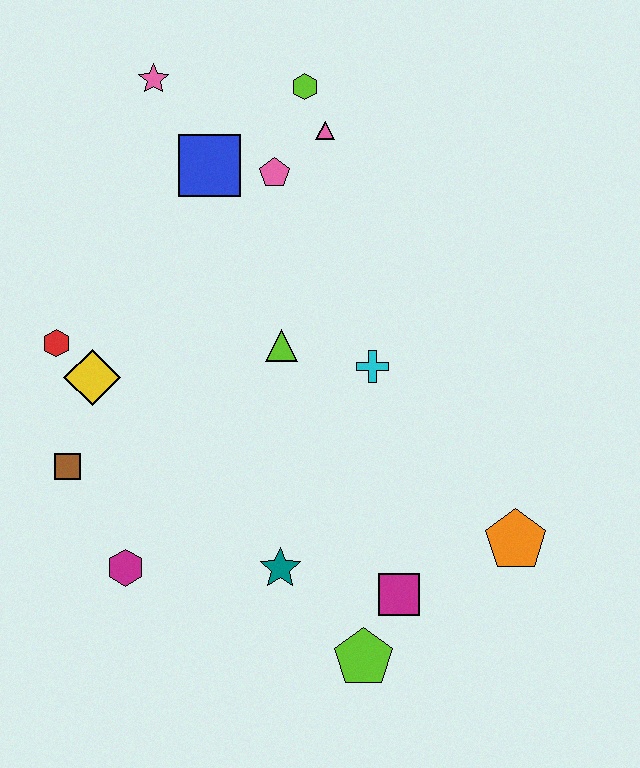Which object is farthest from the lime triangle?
The lime pentagon is farthest from the lime triangle.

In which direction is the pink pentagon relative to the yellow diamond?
The pink pentagon is above the yellow diamond.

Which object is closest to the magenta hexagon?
The brown square is closest to the magenta hexagon.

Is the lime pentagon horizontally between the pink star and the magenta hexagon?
No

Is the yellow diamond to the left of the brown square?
No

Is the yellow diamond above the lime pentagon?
Yes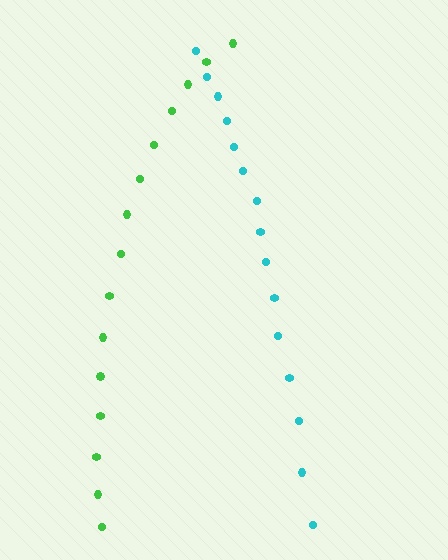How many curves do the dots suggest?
There are 2 distinct paths.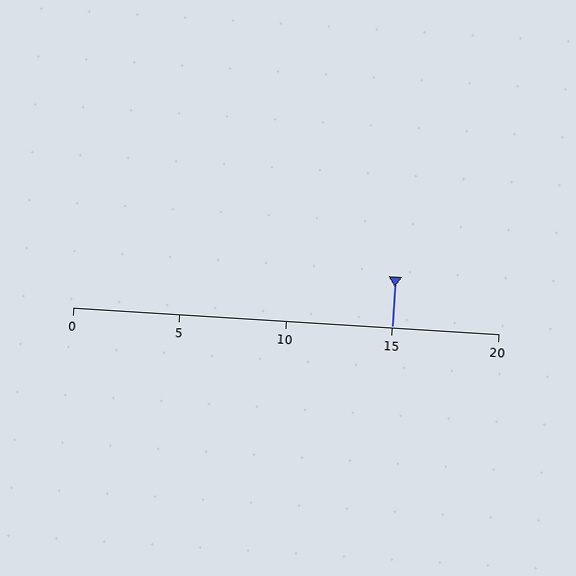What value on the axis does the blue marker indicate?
The marker indicates approximately 15.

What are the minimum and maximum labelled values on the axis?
The axis runs from 0 to 20.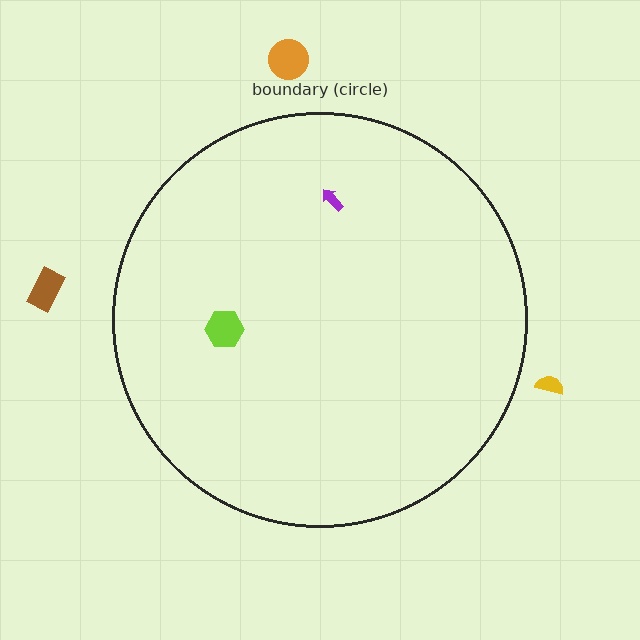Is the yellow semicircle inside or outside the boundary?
Outside.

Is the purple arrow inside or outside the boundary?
Inside.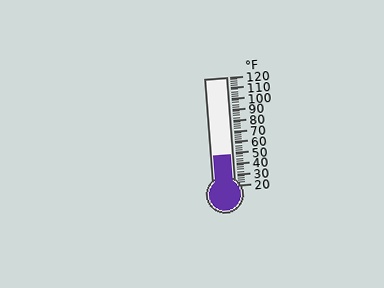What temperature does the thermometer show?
The thermometer shows approximately 48°F.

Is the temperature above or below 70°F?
The temperature is below 70°F.